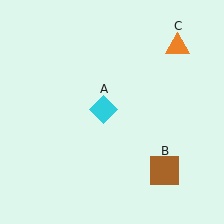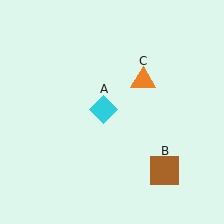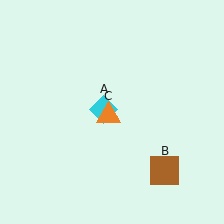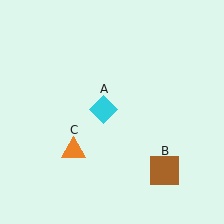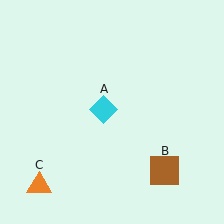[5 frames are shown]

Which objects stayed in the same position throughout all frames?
Cyan diamond (object A) and brown square (object B) remained stationary.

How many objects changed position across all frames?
1 object changed position: orange triangle (object C).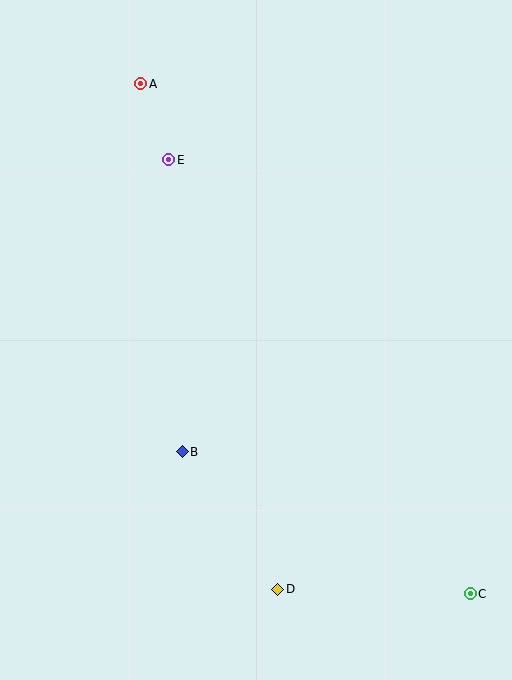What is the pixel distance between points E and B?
The distance between E and B is 292 pixels.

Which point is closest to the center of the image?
Point B at (182, 452) is closest to the center.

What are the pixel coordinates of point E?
Point E is at (169, 160).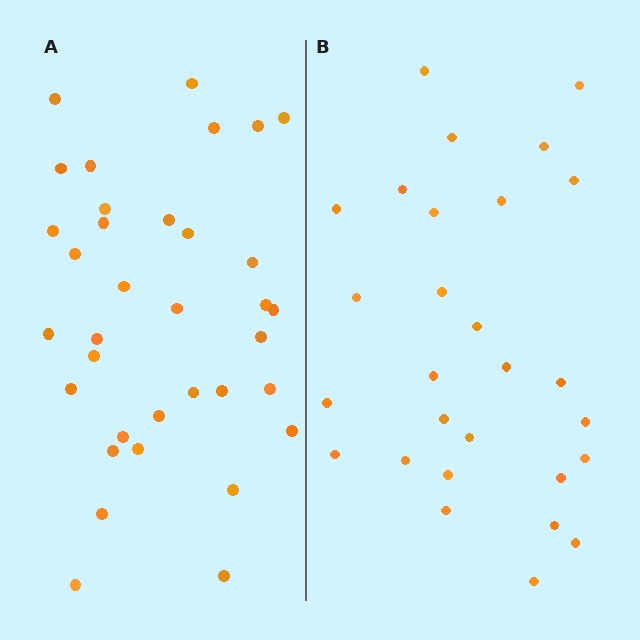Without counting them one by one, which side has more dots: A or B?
Region A (the left region) has more dots.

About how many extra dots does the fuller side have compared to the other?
Region A has roughly 8 or so more dots than region B.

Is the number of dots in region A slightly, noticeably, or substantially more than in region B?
Region A has noticeably more, but not dramatically so. The ratio is roughly 1.2 to 1.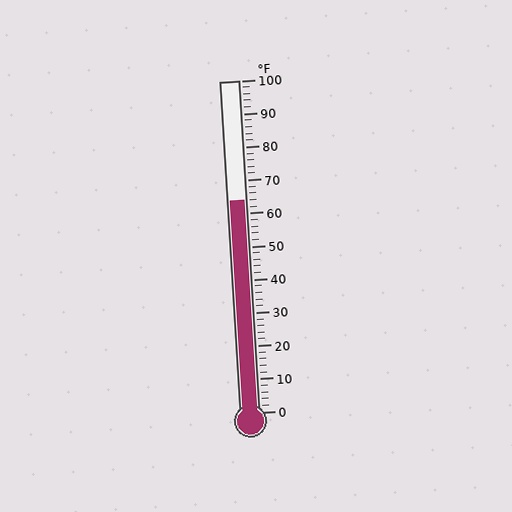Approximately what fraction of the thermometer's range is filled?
The thermometer is filled to approximately 65% of its range.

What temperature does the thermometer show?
The thermometer shows approximately 64°F.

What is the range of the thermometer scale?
The thermometer scale ranges from 0°F to 100°F.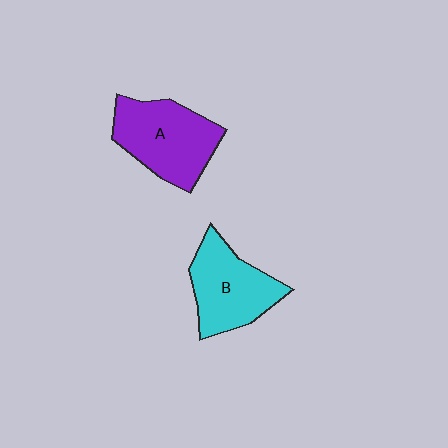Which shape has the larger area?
Shape A (purple).